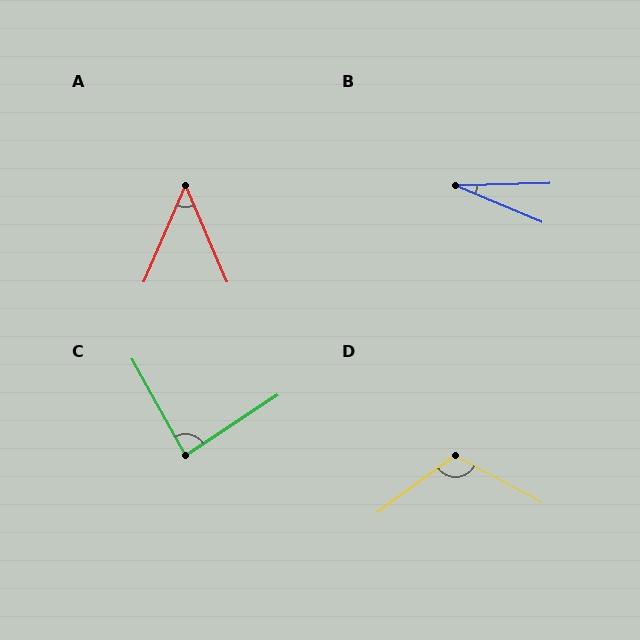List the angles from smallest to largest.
B (25°), A (47°), C (86°), D (116°).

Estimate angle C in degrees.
Approximately 86 degrees.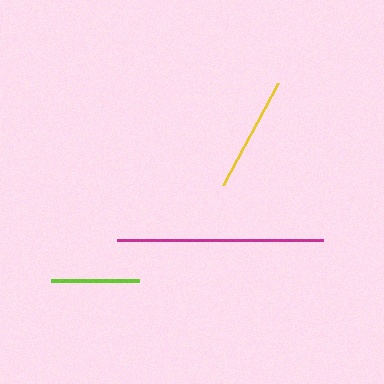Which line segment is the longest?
The magenta line is the longest at approximately 206 pixels.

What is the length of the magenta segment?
The magenta segment is approximately 206 pixels long.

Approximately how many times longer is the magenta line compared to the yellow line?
The magenta line is approximately 1.8 times the length of the yellow line.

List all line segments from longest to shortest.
From longest to shortest: magenta, yellow, lime.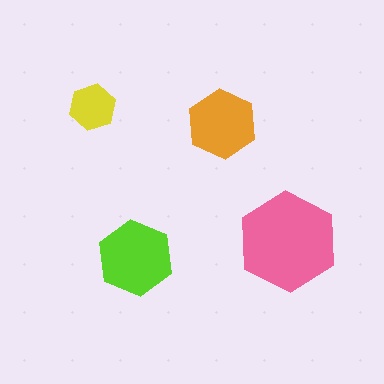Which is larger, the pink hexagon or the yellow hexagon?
The pink one.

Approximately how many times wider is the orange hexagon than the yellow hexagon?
About 1.5 times wider.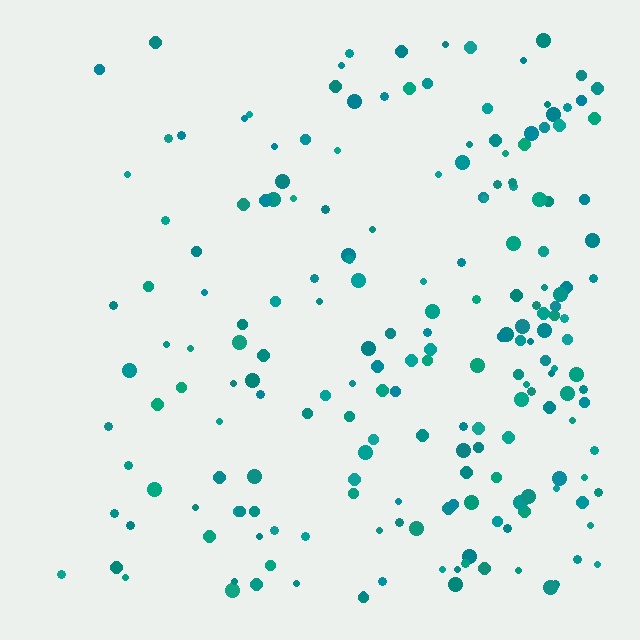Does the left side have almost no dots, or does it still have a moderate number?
Still a moderate number, just noticeably fewer than the right.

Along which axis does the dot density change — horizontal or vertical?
Horizontal.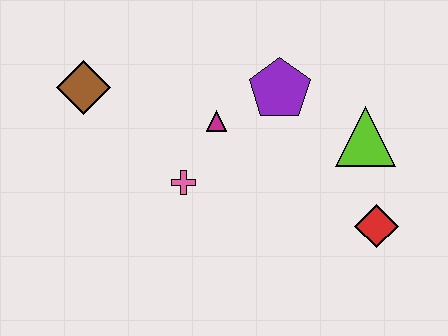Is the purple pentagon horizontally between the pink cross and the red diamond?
Yes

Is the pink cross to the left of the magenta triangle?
Yes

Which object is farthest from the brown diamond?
The red diamond is farthest from the brown diamond.